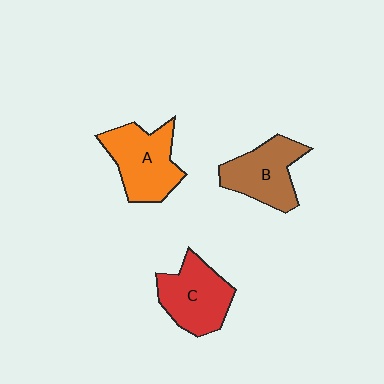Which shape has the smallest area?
Shape B (brown).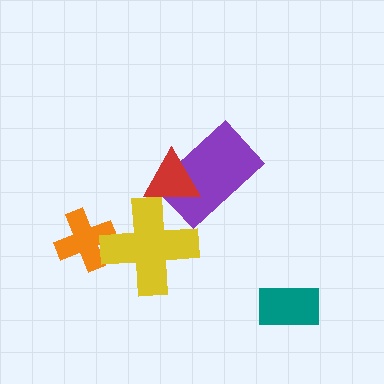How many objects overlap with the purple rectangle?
1 object overlaps with the purple rectangle.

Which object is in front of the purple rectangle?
The red triangle is in front of the purple rectangle.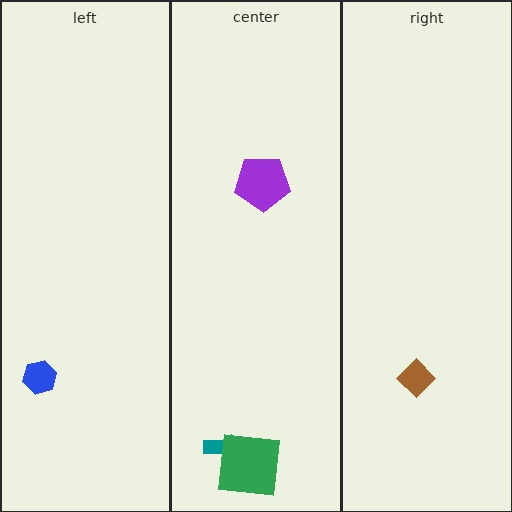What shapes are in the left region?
The blue hexagon.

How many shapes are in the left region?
1.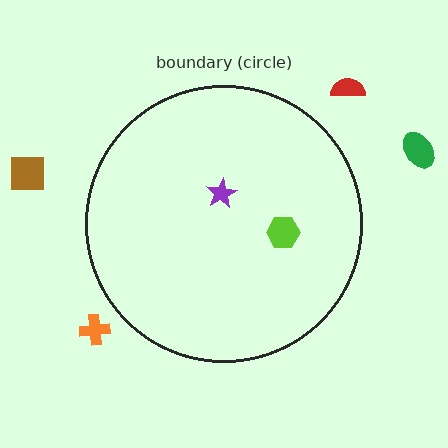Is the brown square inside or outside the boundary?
Outside.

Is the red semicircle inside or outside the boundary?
Outside.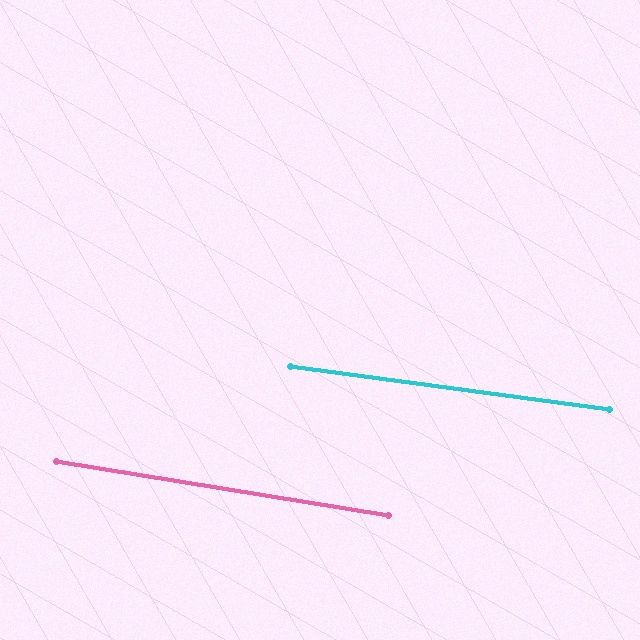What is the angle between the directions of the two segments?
Approximately 2 degrees.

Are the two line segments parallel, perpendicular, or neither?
Parallel — their directions differ by only 1.6°.